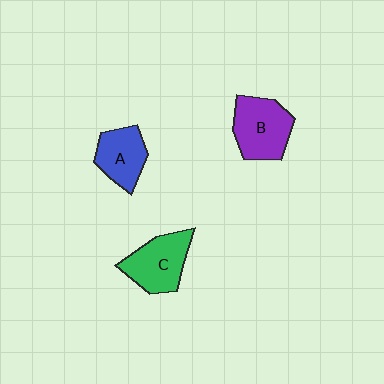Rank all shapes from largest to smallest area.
From largest to smallest: B (purple), C (green), A (blue).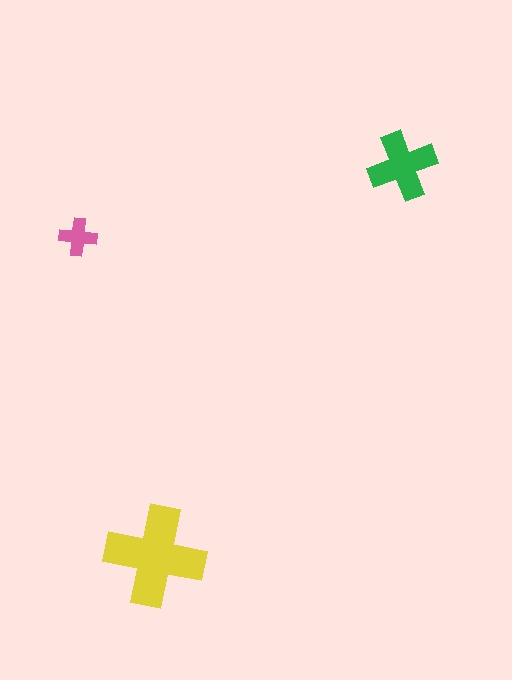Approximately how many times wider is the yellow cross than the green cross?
About 1.5 times wider.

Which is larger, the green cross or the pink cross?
The green one.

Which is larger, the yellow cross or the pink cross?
The yellow one.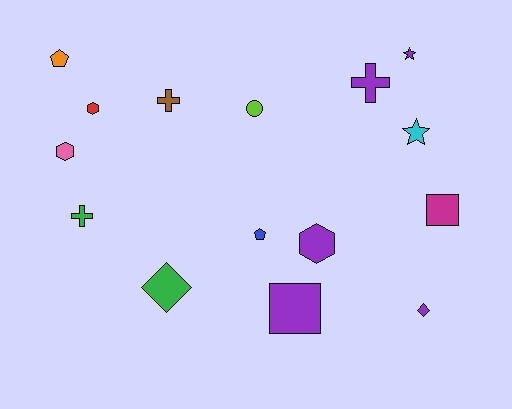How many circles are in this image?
There is 1 circle.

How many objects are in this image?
There are 15 objects.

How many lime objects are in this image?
There is 1 lime object.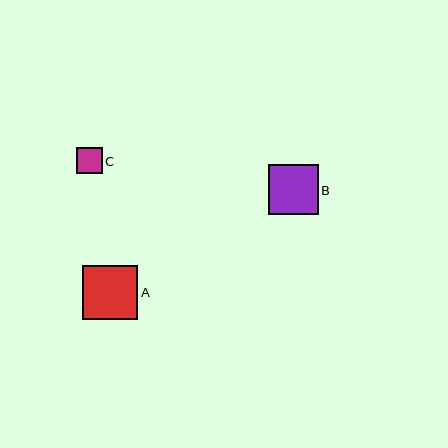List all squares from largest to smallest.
From largest to smallest: A, B, C.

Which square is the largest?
Square A is the largest with a size of approximately 55 pixels.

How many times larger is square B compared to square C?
Square B is approximately 1.9 times the size of square C.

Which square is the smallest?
Square C is the smallest with a size of approximately 26 pixels.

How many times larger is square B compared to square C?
Square B is approximately 1.9 times the size of square C.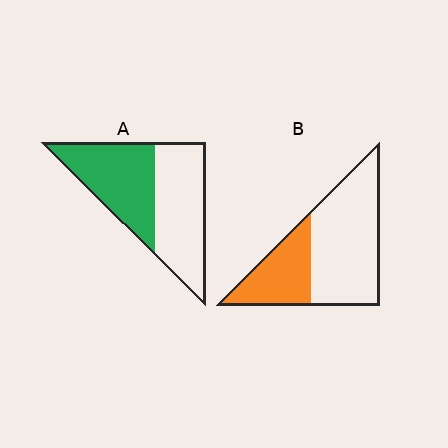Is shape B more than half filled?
No.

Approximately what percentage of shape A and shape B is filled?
A is approximately 50% and B is approximately 35%.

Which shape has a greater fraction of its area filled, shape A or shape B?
Shape A.